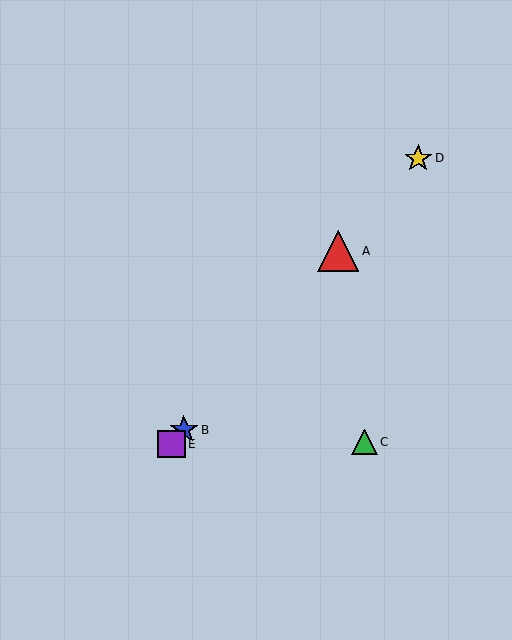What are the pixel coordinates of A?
Object A is at (338, 251).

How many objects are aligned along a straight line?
4 objects (A, B, D, E) are aligned along a straight line.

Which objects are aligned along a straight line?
Objects A, B, D, E are aligned along a straight line.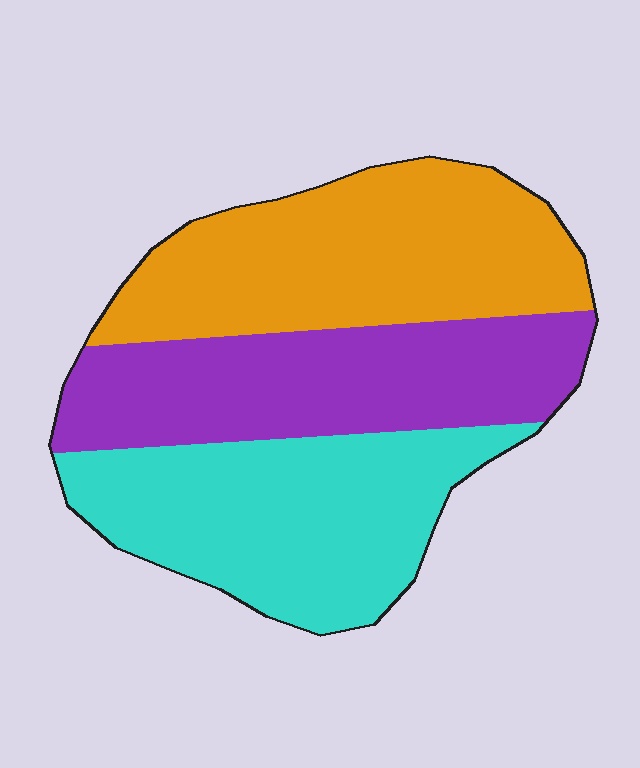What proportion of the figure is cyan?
Cyan covers 33% of the figure.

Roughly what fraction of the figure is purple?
Purple covers 31% of the figure.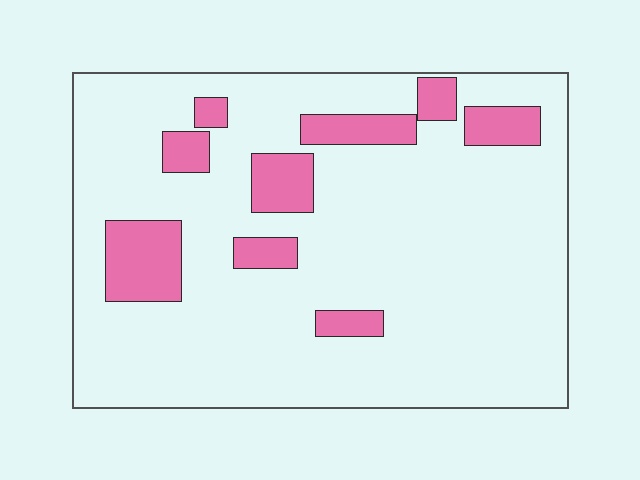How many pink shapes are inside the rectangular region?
9.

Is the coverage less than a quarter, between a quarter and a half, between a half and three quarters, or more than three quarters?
Less than a quarter.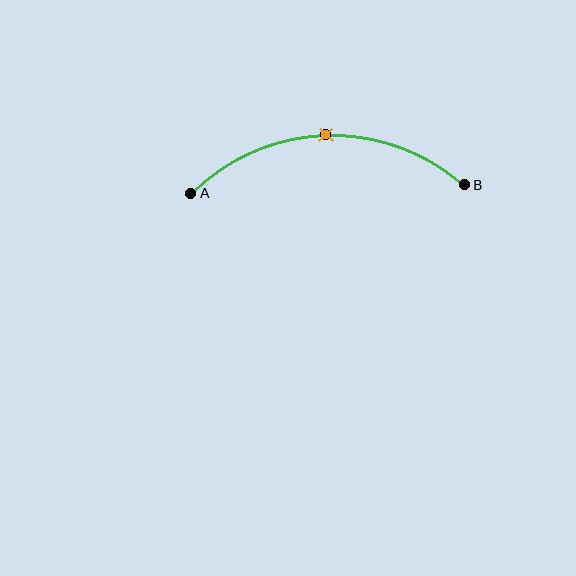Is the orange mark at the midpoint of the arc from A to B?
Yes. The orange mark lies on the arc at equal arc-length from both A and B — it is the arc midpoint.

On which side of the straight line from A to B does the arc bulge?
The arc bulges above the straight line connecting A and B.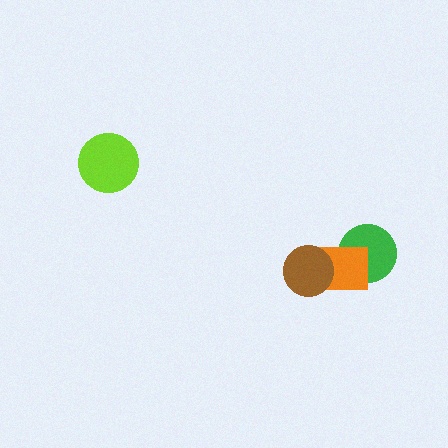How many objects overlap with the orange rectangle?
2 objects overlap with the orange rectangle.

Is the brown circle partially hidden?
No, no other shape covers it.